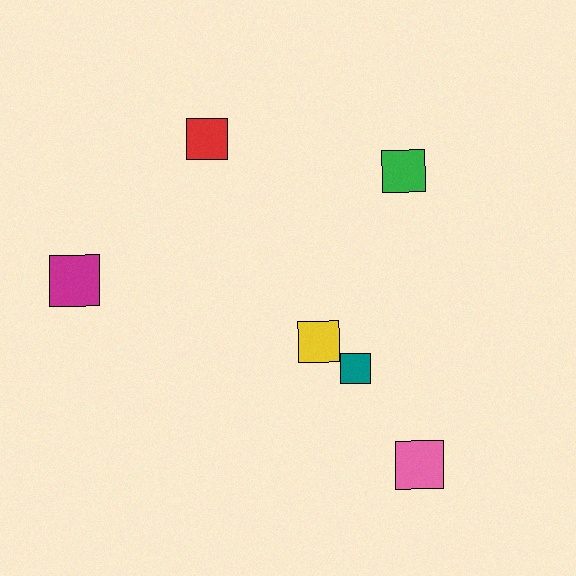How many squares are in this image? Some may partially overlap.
There are 6 squares.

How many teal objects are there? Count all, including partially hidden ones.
There is 1 teal object.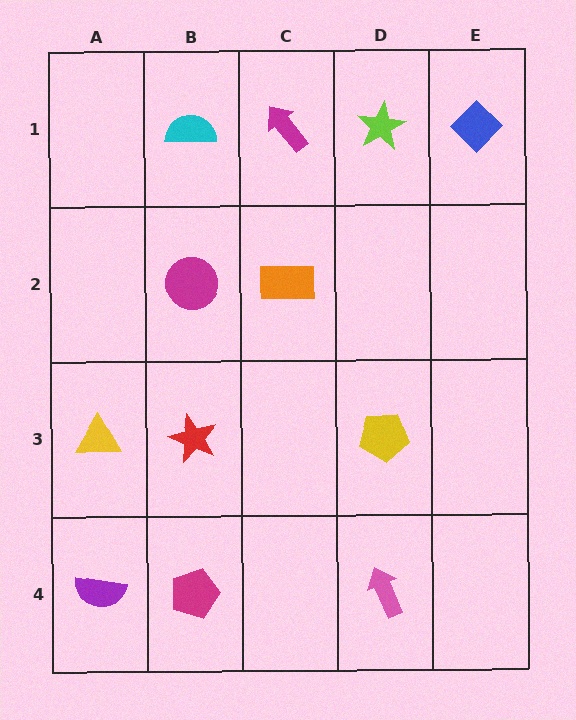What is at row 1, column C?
A magenta arrow.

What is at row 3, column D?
A yellow pentagon.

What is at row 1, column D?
A lime star.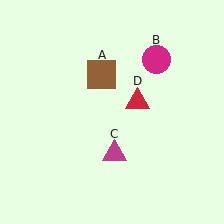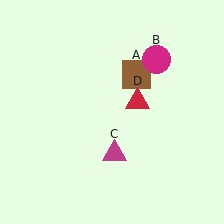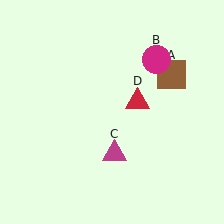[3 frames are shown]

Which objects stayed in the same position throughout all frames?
Magenta circle (object B) and magenta triangle (object C) and red triangle (object D) remained stationary.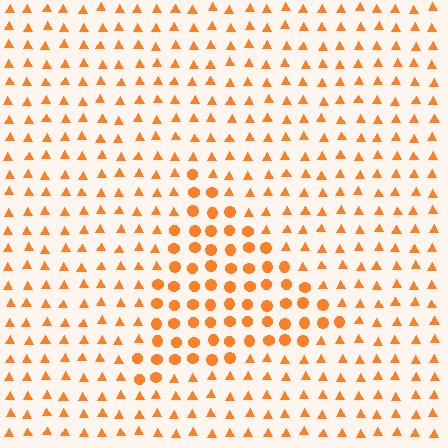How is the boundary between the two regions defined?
The boundary is defined by a change in element shape: circles inside vs. triangles outside. All elements share the same color and spacing.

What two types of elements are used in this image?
The image uses circles inside the triangle region and triangles outside it.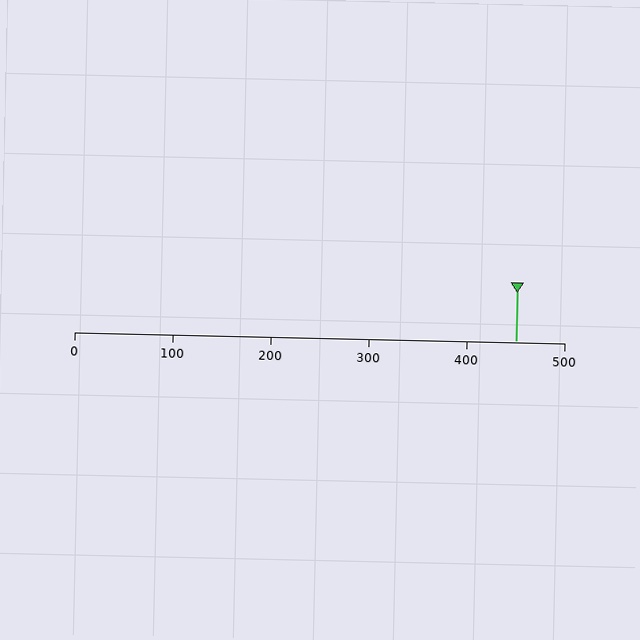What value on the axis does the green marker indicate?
The marker indicates approximately 450.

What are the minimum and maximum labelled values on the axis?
The axis runs from 0 to 500.